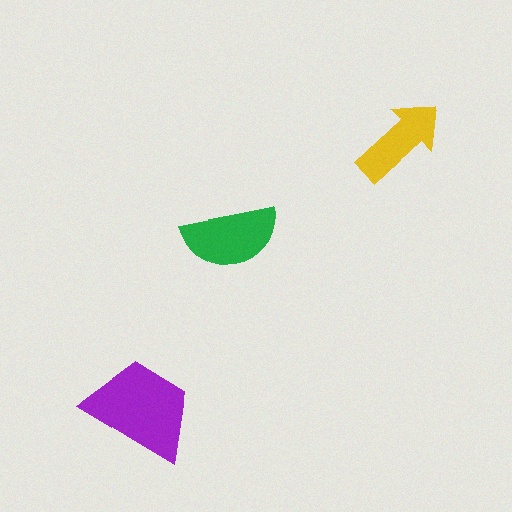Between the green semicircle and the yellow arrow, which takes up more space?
The green semicircle.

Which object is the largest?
The purple trapezoid.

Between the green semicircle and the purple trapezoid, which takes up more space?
The purple trapezoid.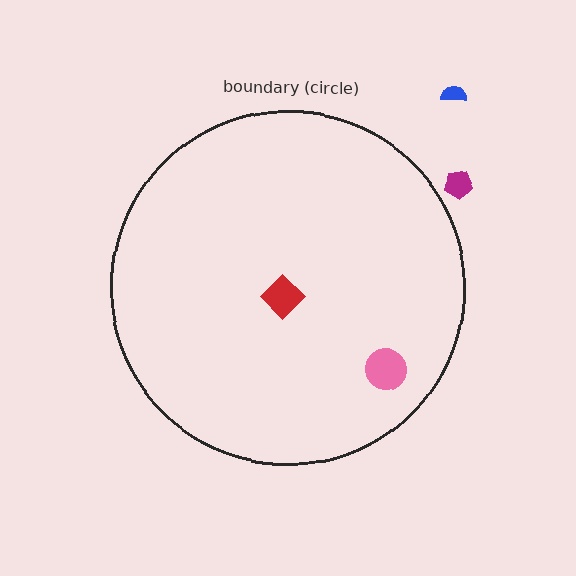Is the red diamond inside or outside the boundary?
Inside.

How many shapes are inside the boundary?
2 inside, 2 outside.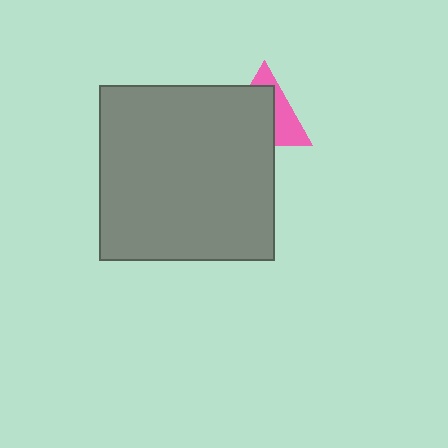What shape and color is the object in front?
The object in front is a gray square.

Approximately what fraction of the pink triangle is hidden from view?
Roughly 62% of the pink triangle is hidden behind the gray square.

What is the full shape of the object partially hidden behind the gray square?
The partially hidden object is a pink triangle.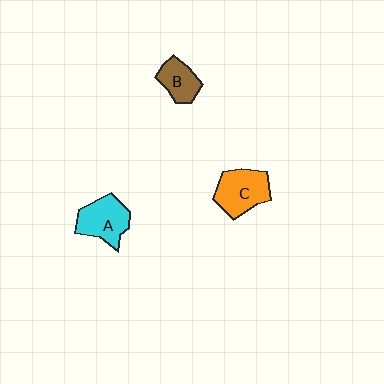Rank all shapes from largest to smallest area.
From largest to smallest: C (orange), A (cyan), B (brown).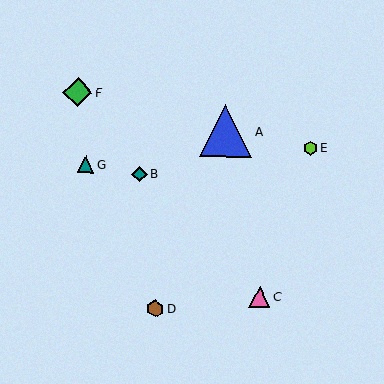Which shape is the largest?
The blue triangle (labeled A) is the largest.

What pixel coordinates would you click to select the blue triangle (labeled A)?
Click at (226, 131) to select the blue triangle A.